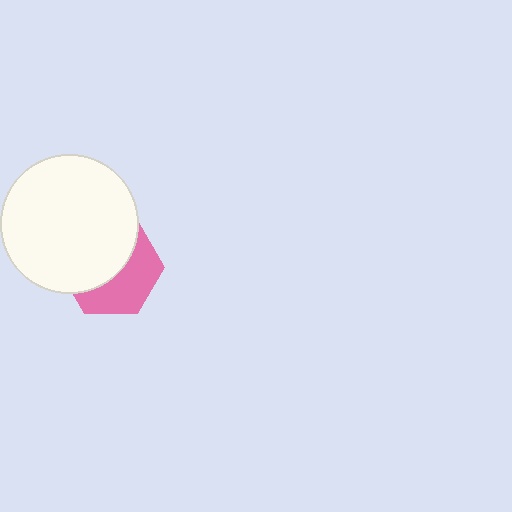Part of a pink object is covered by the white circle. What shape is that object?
It is a hexagon.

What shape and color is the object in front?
The object in front is a white circle.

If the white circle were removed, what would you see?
You would see the complete pink hexagon.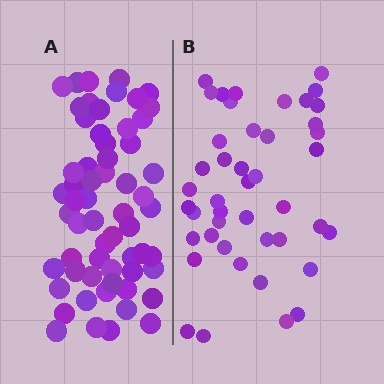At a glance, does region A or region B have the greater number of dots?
Region A (the left region) has more dots.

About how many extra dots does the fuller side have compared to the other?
Region A has approximately 15 more dots than region B.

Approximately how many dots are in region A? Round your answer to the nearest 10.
About 60 dots.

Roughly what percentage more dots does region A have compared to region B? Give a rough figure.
About 35% more.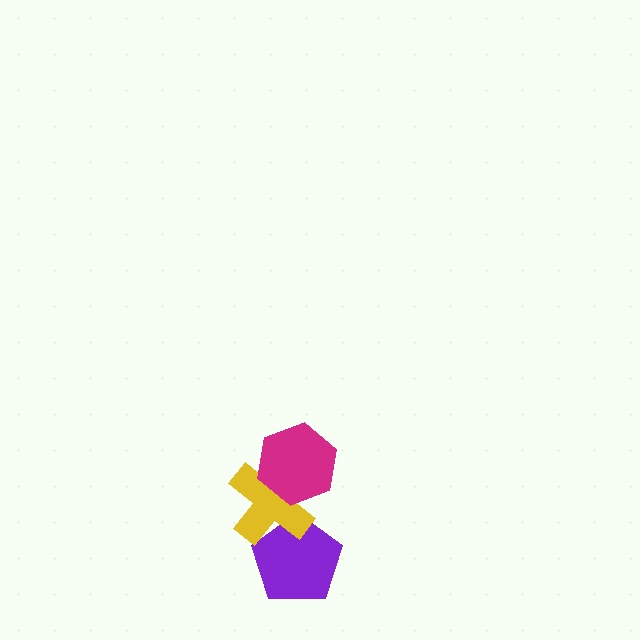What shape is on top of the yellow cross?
The magenta hexagon is on top of the yellow cross.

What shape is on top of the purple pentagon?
The yellow cross is on top of the purple pentagon.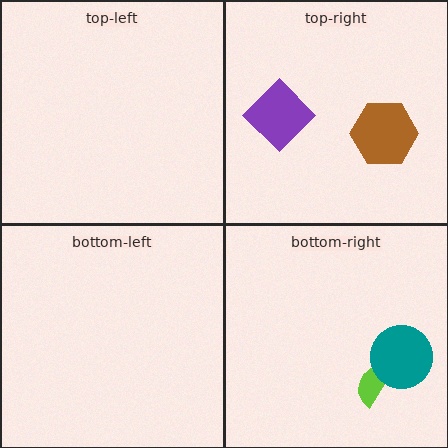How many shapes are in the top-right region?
2.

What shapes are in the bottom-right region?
The lime semicircle, the teal circle.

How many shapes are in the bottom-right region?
2.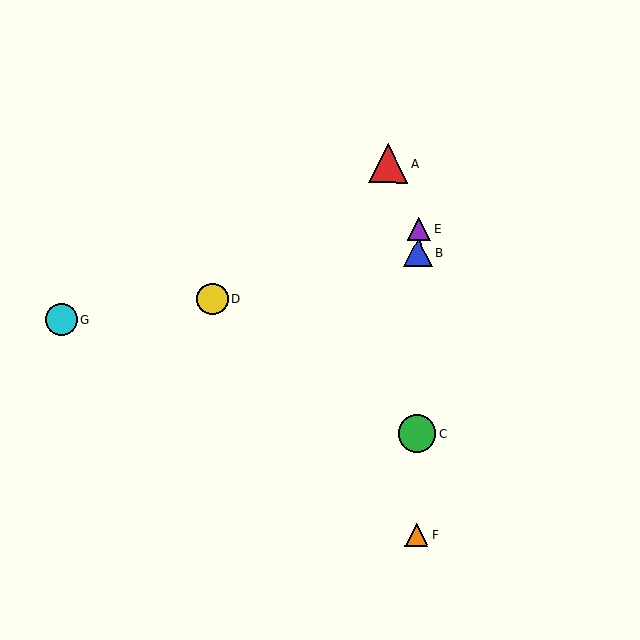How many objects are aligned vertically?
4 objects (B, C, E, F) are aligned vertically.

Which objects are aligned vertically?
Objects B, C, E, F are aligned vertically.